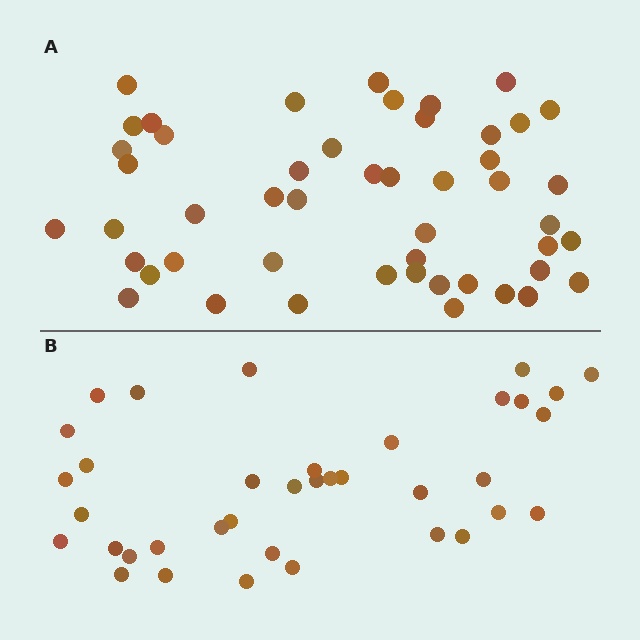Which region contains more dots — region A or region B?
Region A (the top region) has more dots.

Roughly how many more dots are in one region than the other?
Region A has roughly 12 or so more dots than region B.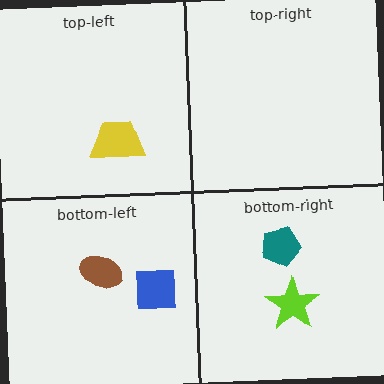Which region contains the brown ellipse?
The bottom-left region.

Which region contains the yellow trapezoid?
The top-left region.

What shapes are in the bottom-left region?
The blue square, the brown ellipse.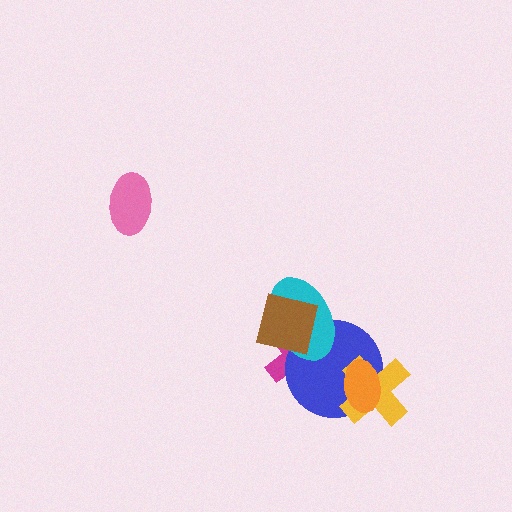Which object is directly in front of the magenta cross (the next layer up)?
The blue circle is directly in front of the magenta cross.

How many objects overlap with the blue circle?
5 objects overlap with the blue circle.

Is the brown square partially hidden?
No, no other shape covers it.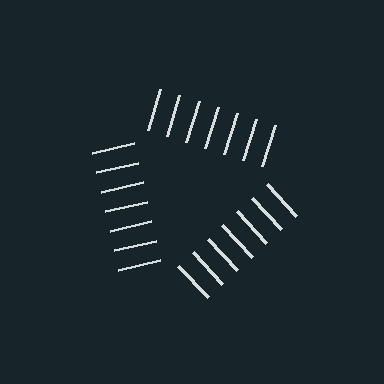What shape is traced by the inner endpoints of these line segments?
An illusory triangle — the line segments terminate on its edges but no continuous stroke is drawn.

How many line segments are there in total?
21 — 7 along each of the 3 edges.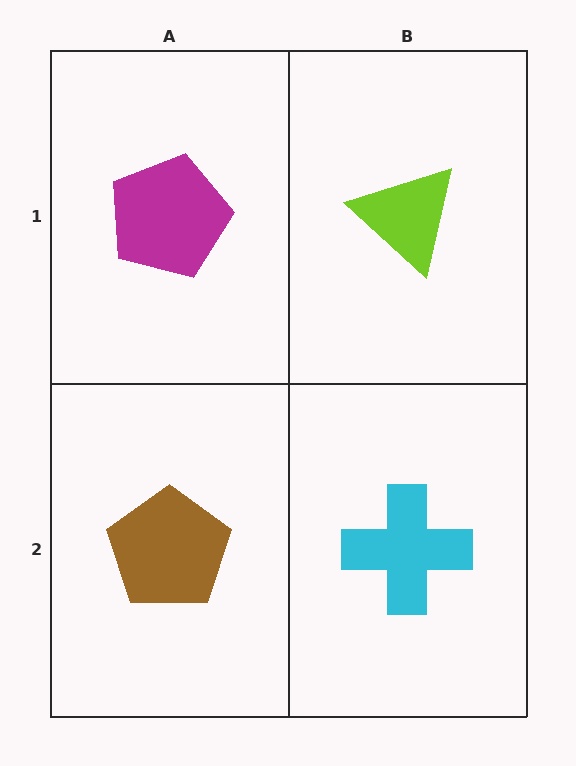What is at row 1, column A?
A magenta pentagon.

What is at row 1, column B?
A lime triangle.